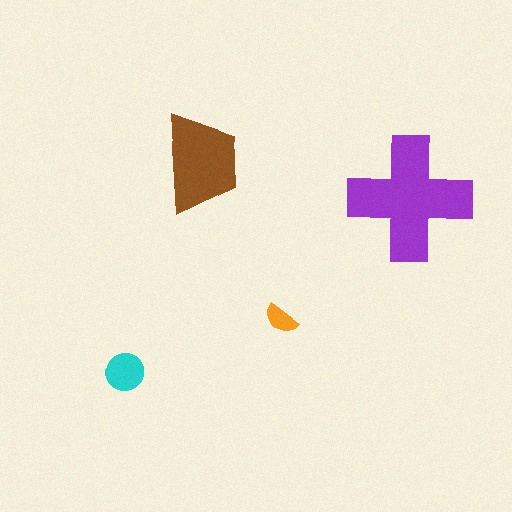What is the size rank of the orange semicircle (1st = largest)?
4th.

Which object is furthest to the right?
The purple cross is rightmost.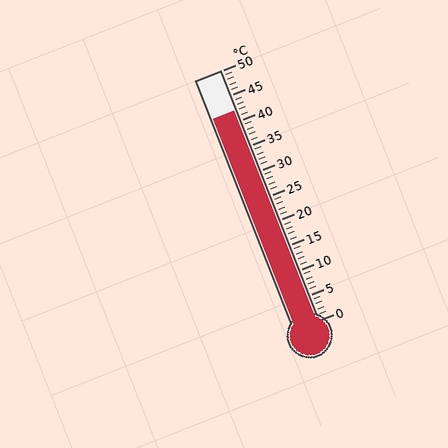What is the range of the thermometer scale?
The thermometer scale ranges from 0°C to 50°C.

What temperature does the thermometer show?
The thermometer shows approximately 42°C.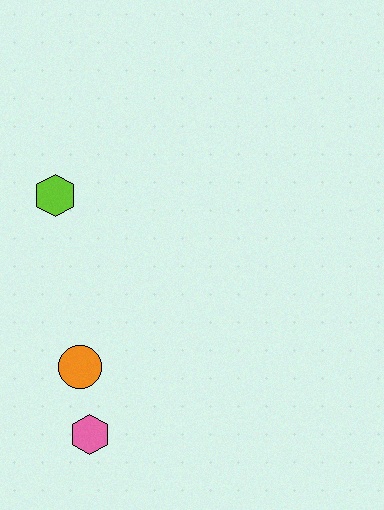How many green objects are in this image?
There are no green objects.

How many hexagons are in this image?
There are 2 hexagons.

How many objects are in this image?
There are 3 objects.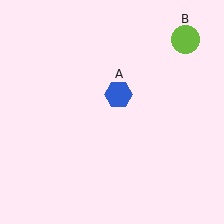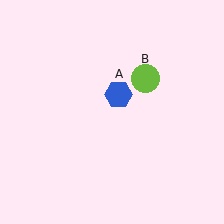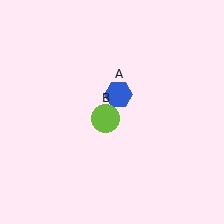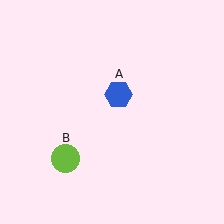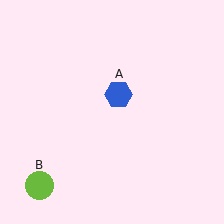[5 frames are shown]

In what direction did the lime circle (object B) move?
The lime circle (object B) moved down and to the left.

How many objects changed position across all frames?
1 object changed position: lime circle (object B).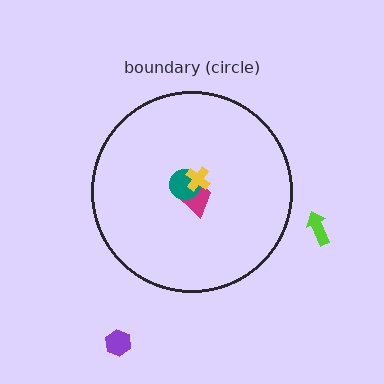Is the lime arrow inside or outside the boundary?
Outside.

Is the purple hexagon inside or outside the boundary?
Outside.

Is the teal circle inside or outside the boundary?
Inside.